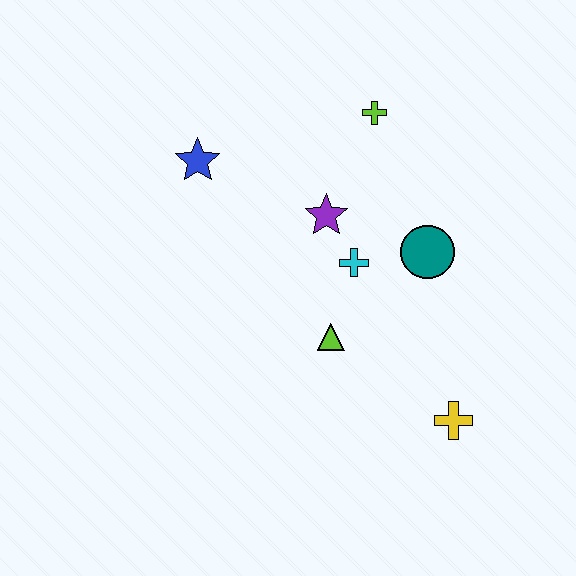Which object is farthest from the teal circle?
The blue star is farthest from the teal circle.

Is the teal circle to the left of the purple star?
No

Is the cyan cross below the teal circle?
Yes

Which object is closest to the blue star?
The purple star is closest to the blue star.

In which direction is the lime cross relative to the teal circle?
The lime cross is above the teal circle.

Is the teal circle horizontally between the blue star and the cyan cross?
No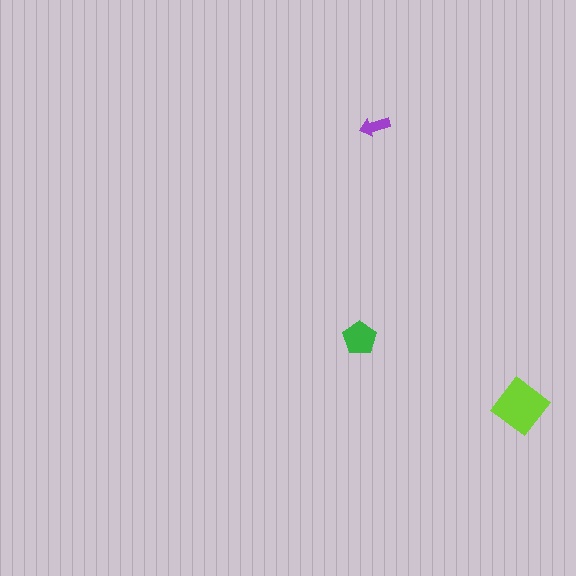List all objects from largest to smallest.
The lime diamond, the green pentagon, the purple arrow.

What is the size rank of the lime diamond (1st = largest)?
1st.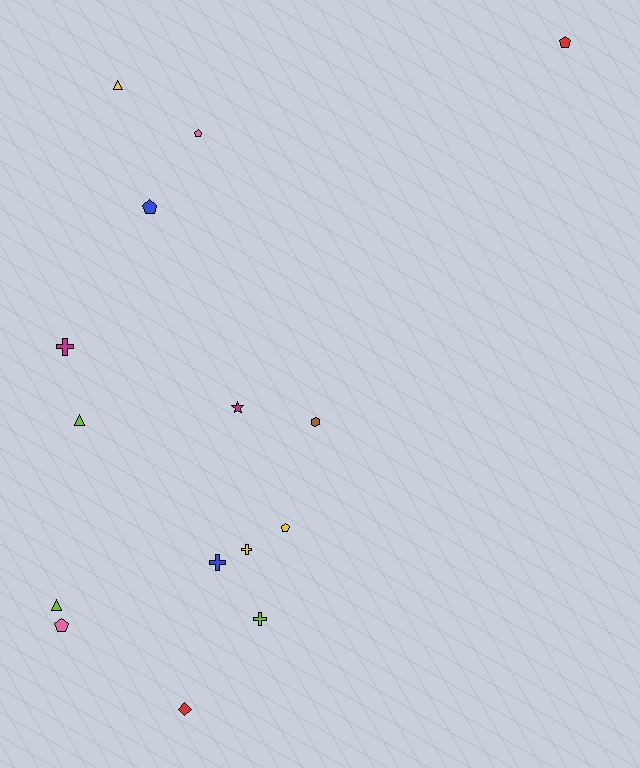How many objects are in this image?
There are 15 objects.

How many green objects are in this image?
There are no green objects.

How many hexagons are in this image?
There is 1 hexagon.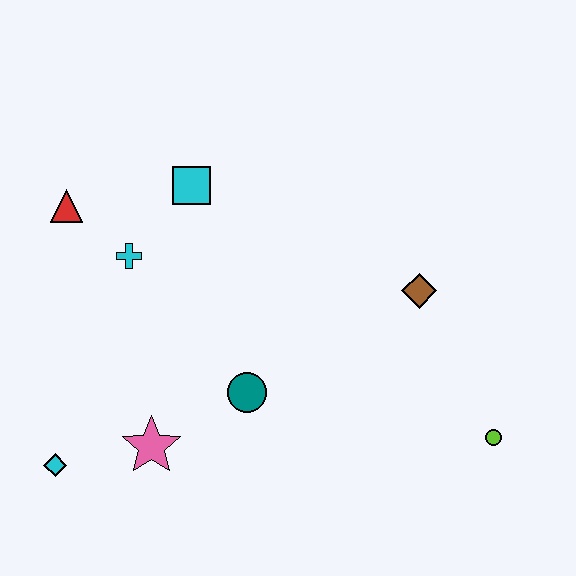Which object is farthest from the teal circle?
The red triangle is farthest from the teal circle.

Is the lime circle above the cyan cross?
No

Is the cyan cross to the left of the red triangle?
No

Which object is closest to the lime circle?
The brown diamond is closest to the lime circle.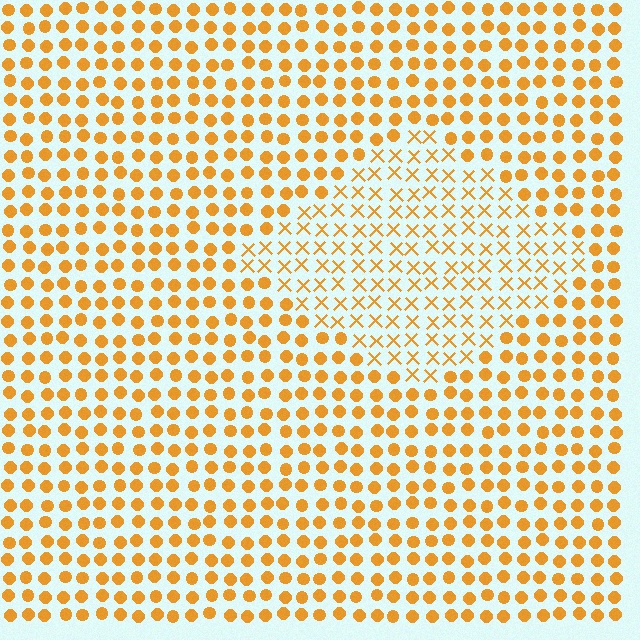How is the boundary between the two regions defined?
The boundary is defined by a change in element shape: X marks inside vs. circles outside. All elements share the same color and spacing.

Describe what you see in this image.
The image is filled with small orange elements arranged in a uniform grid. A diamond-shaped region contains X marks, while the surrounding area contains circles. The boundary is defined purely by the change in element shape.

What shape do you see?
I see a diamond.